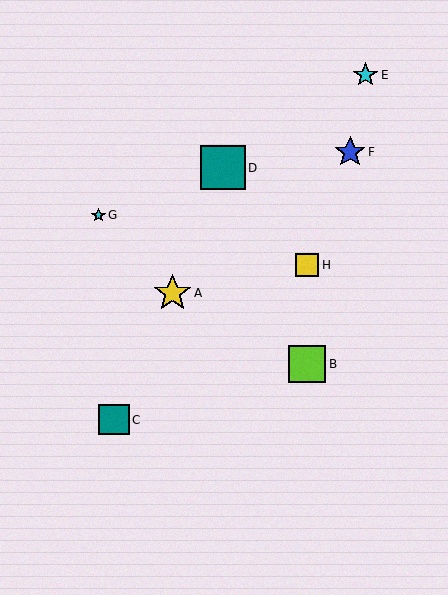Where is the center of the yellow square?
The center of the yellow square is at (307, 265).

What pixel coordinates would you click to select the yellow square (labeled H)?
Click at (307, 265) to select the yellow square H.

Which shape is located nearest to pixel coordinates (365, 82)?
The cyan star (labeled E) at (365, 75) is nearest to that location.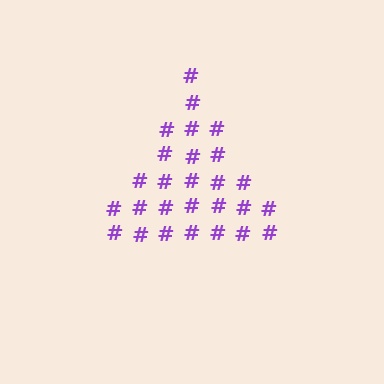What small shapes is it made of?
It is made of small hash symbols.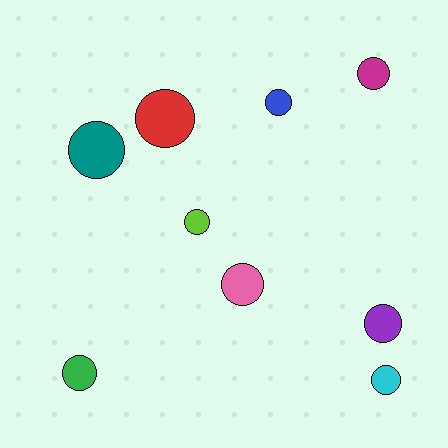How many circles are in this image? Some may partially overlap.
There are 9 circles.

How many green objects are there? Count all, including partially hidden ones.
There is 1 green object.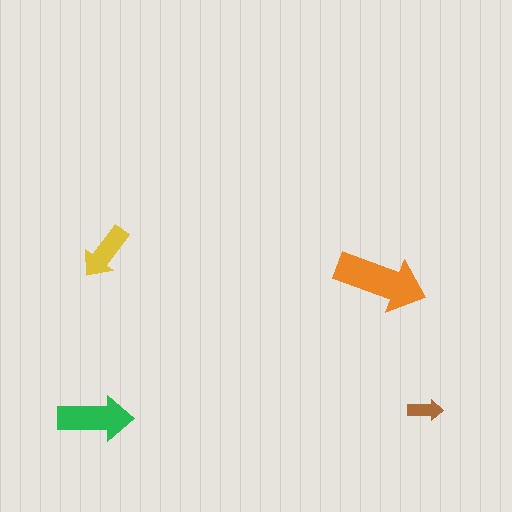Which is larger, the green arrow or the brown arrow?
The green one.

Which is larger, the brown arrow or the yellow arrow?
The yellow one.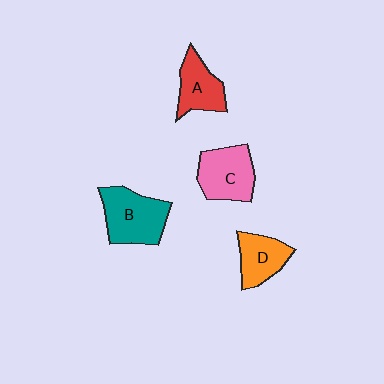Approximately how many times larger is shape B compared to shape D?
Approximately 1.5 times.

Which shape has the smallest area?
Shape D (orange).